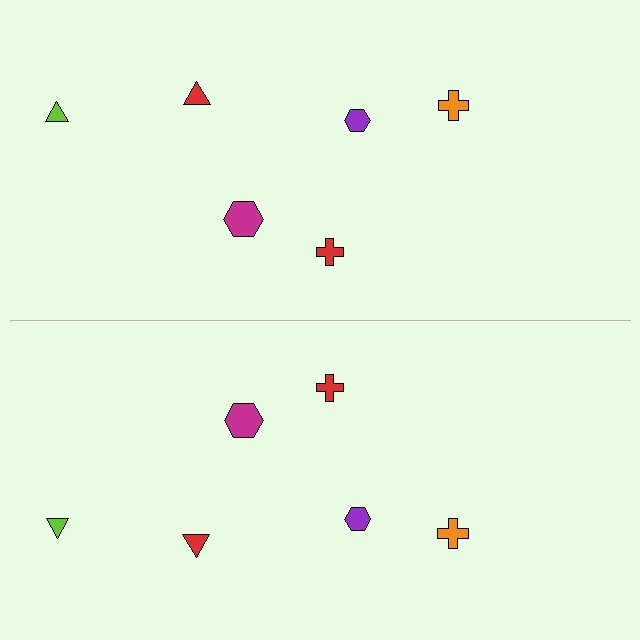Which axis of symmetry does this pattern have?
The pattern has a horizontal axis of symmetry running through the center of the image.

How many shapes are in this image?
There are 12 shapes in this image.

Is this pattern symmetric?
Yes, this pattern has bilateral (reflection) symmetry.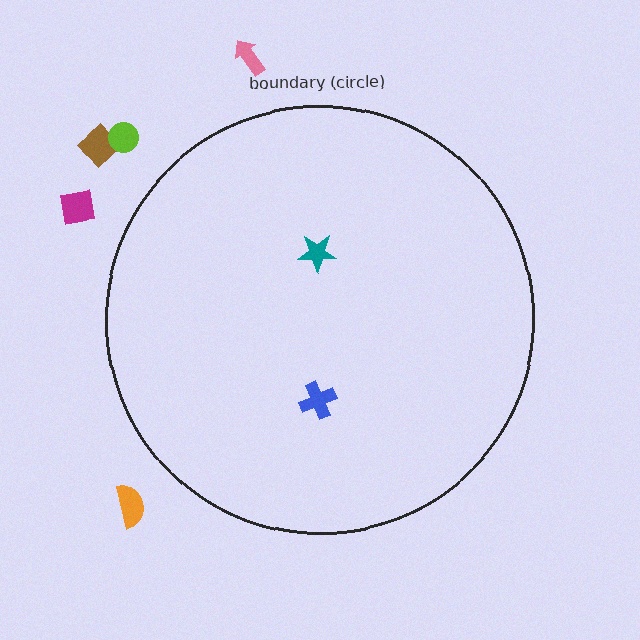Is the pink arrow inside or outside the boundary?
Outside.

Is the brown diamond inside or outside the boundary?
Outside.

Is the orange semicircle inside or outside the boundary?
Outside.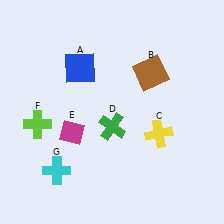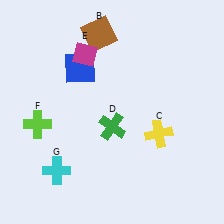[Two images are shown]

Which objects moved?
The objects that moved are: the brown square (B), the magenta diamond (E).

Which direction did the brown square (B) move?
The brown square (B) moved left.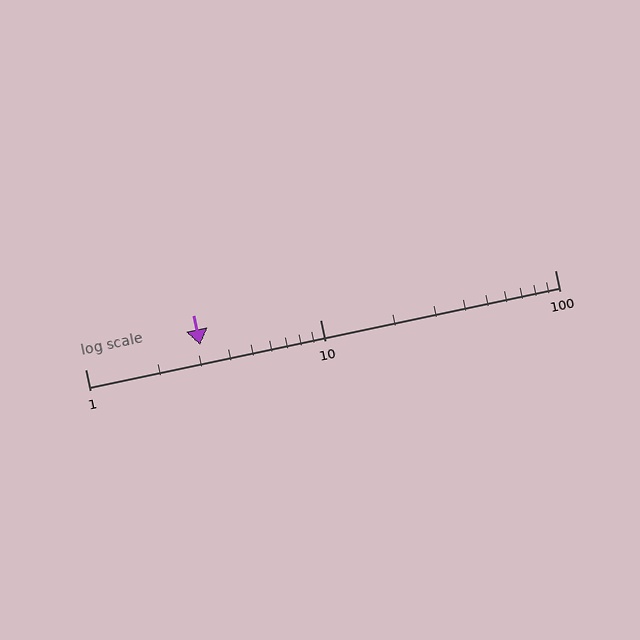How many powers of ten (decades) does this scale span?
The scale spans 2 decades, from 1 to 100.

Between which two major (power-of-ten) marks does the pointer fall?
The pointer is between 1 and 10.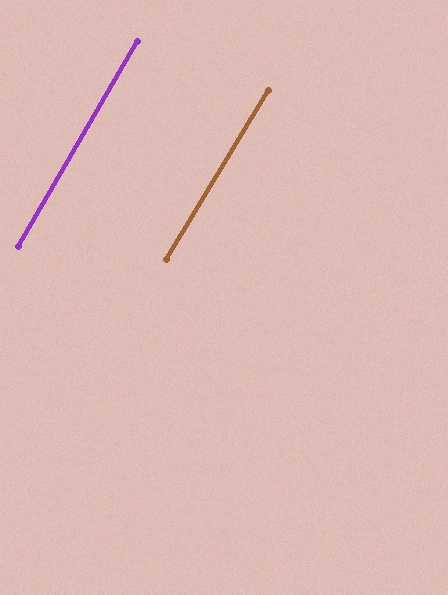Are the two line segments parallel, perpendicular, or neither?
Parallel — their directions differ by only 1.1°.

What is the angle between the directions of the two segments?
Approximately 1 degree.